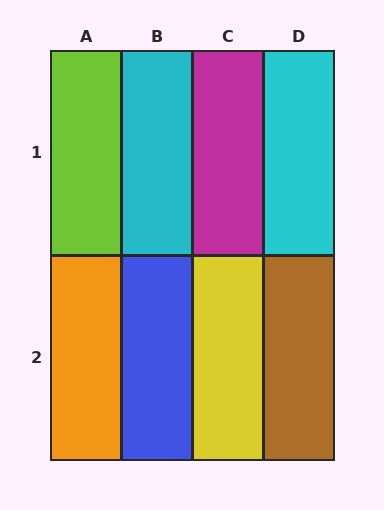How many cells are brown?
1 cell is brown.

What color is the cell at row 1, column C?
Magenta.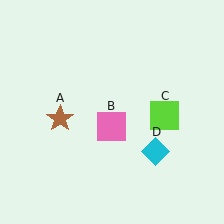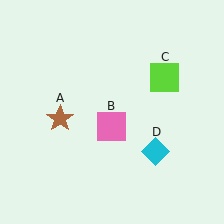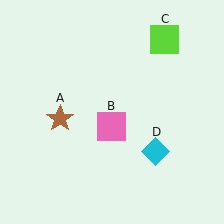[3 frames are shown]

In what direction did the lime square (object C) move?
The lime square (object C) moved up.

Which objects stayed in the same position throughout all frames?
Brown star (object A) and pink square (object B) and cyan diamond (object D) remained stationary.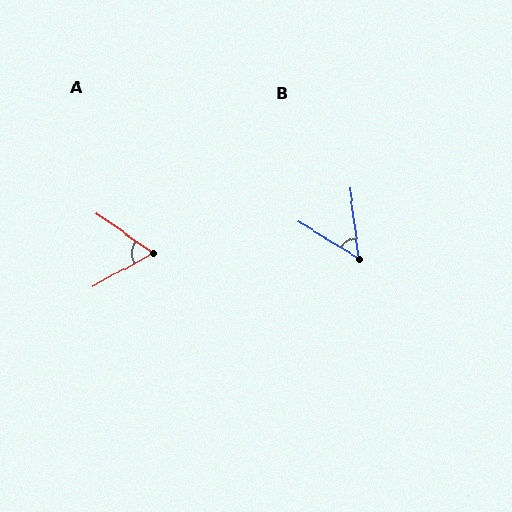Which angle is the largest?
A, at approximately 63 degrees.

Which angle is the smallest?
B, at approximately 51 degrees.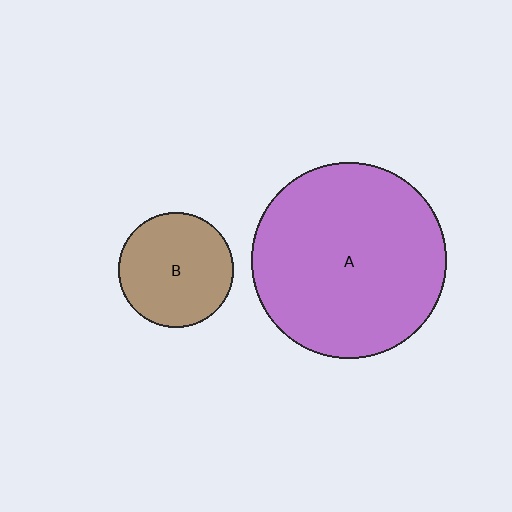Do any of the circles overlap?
No, none of the circles overlap.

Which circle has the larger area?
Circle A (purple).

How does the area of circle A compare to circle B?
Approximately 2.9 times.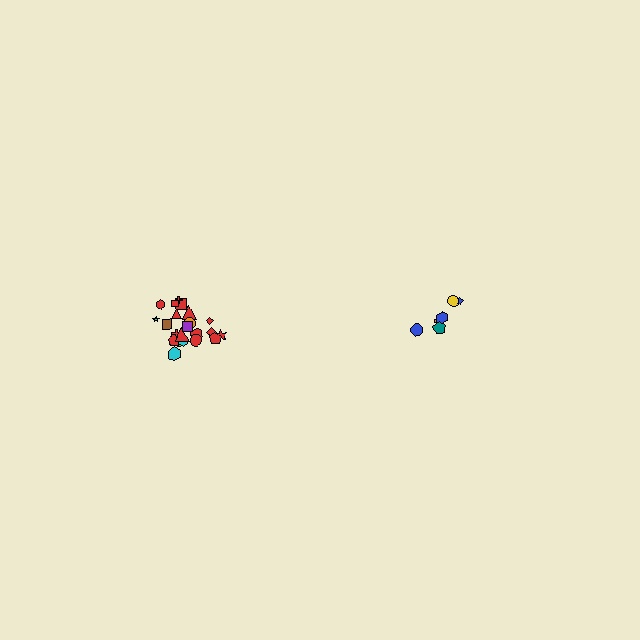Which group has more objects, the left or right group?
The left group.